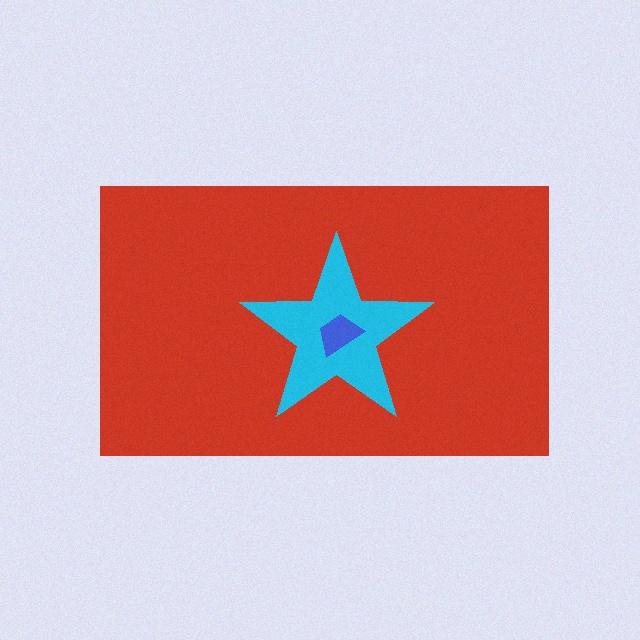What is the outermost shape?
The red rectangle.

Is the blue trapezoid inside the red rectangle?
Yes.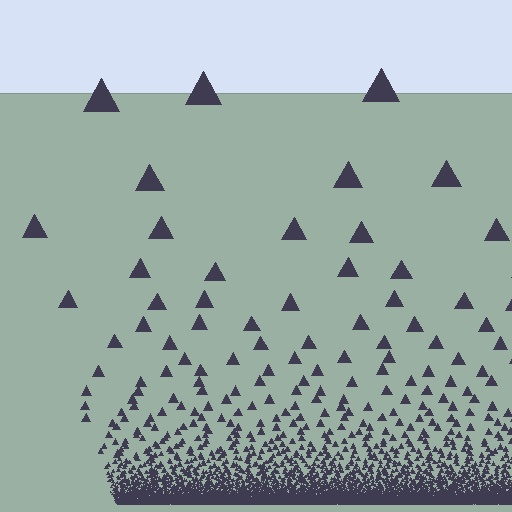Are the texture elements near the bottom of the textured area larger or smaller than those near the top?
Smaller. The gradient is inverted — elements near the bottom are smaller and denser.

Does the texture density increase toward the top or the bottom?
Density increases toward the bottom.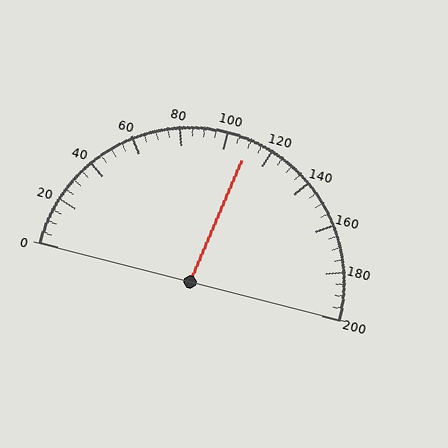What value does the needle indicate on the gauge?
The needle indicates approximately 110.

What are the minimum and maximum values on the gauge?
The gauge ranges from 0 to 200.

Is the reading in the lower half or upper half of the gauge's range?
The reading is in the upper half of the range (0 to 200).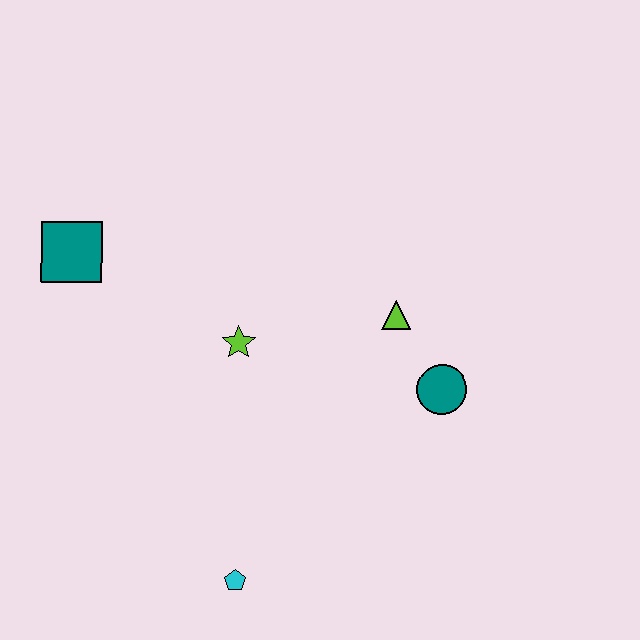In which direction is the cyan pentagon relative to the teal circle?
The cyan pentagon is to the left of the teal circle.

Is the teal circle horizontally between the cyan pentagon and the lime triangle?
No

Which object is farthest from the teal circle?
The teal square is farthest from the teal circle.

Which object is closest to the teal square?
The lime star is closest to the teal square.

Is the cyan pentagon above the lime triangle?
No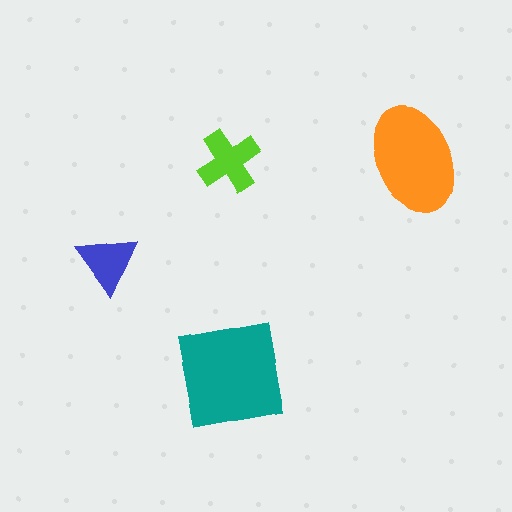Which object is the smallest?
The blue triangle.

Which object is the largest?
The teal square.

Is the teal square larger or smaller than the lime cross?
Larger.